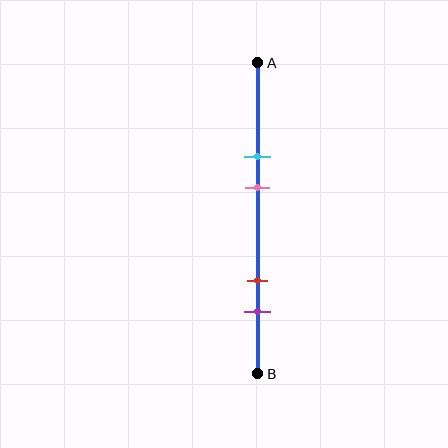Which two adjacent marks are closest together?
The cyan and pink marks are the closest adjacent pair.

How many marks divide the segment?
There are 4 marks dividing the segment.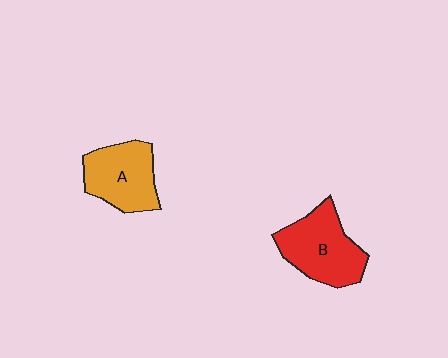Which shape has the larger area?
Shape B (red).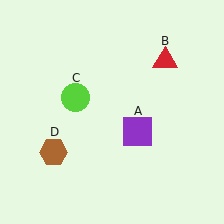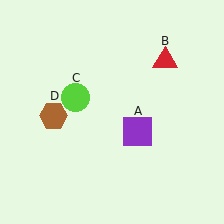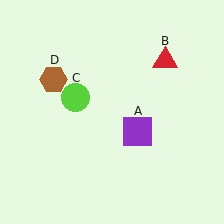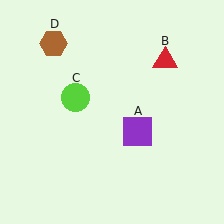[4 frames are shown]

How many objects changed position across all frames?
1 object changed position: brown hexagon (object D).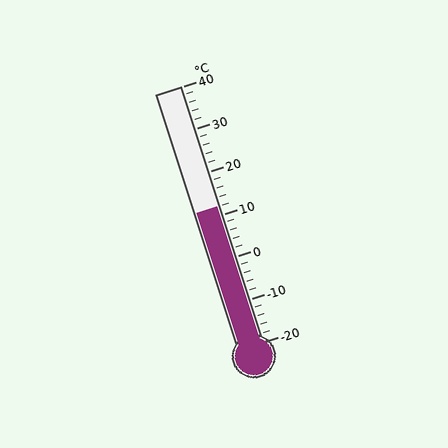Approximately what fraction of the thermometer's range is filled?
The thermometer is filled to approximately 55% of its range.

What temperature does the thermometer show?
The thermometer shows approximately 12°C.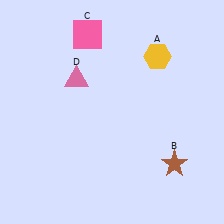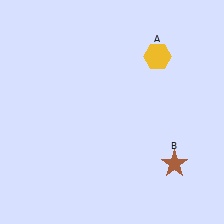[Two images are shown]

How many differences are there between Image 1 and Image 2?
There are 2 differences between the two images.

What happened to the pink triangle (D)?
The pink triangle (D) was removed in Image 2. It was in the top-left area of Image 1.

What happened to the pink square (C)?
The pink square (C) was removed in Image 2. It was in the top-left area of Image 1.